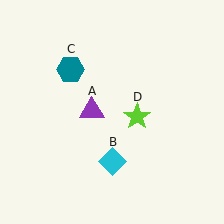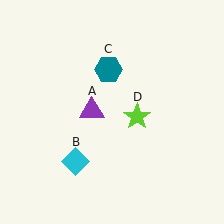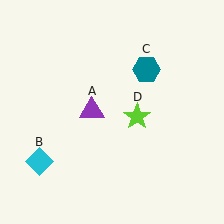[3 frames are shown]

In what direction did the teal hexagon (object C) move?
The teal hexagon (object C) moved right.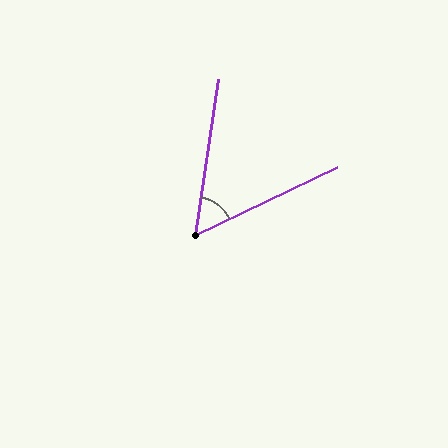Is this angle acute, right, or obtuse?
It is acute.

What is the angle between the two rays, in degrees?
Approximately 56 degrees.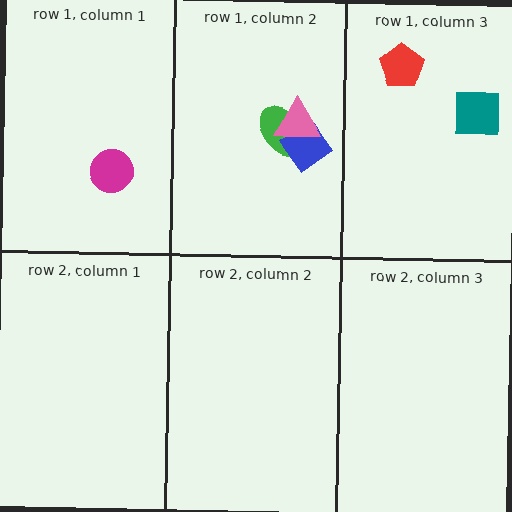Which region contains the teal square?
The row 1, column 3 region.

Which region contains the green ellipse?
The row 1, column 2 region.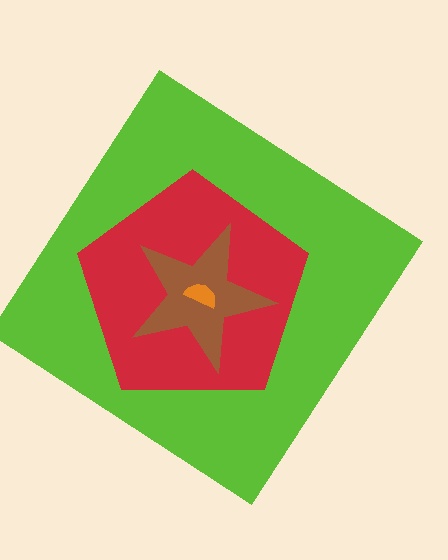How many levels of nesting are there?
4.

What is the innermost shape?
The orange semicircle.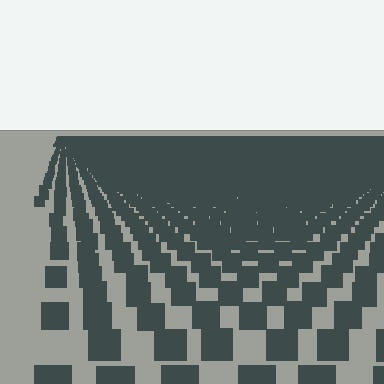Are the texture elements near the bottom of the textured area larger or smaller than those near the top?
Larger. Near the bottom, elements are closer to the viewer and appear at a bigger on-screen size.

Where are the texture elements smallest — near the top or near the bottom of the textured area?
Near the top.